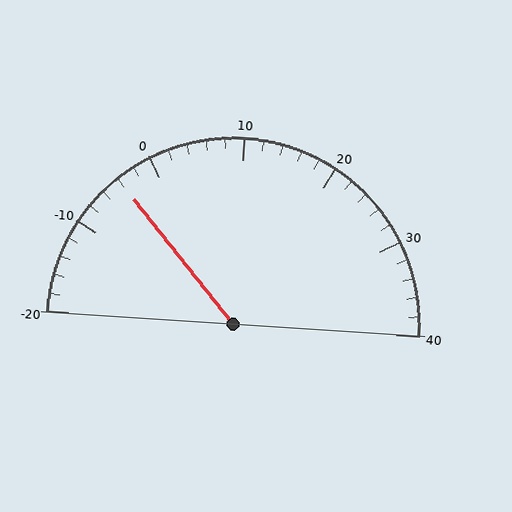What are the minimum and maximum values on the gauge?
The gauge ranges from -20 to 40.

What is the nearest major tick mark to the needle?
The nearest major tick mark is 0.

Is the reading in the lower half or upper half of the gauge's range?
The reading is in the lower half of the range (-20 to 40).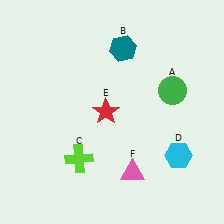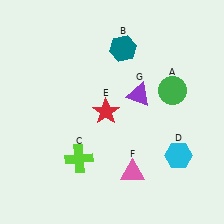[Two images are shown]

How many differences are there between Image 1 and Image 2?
There is 1 difference between the two images.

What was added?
A purple triangle (G) was added in Image 2.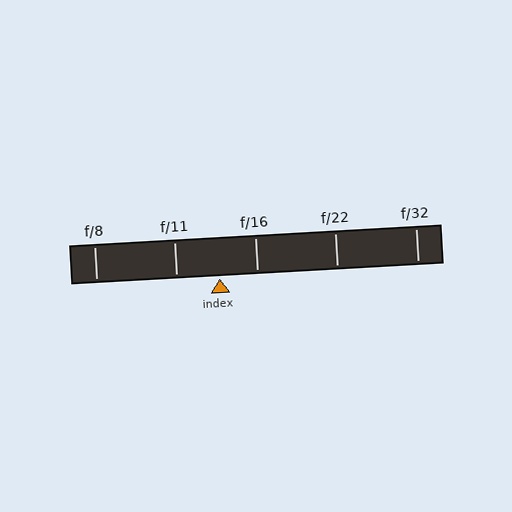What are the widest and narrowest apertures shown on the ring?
The widest aperture shown is f/8 and the narrowest is f/32.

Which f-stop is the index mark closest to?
The index mark is closest to f/16.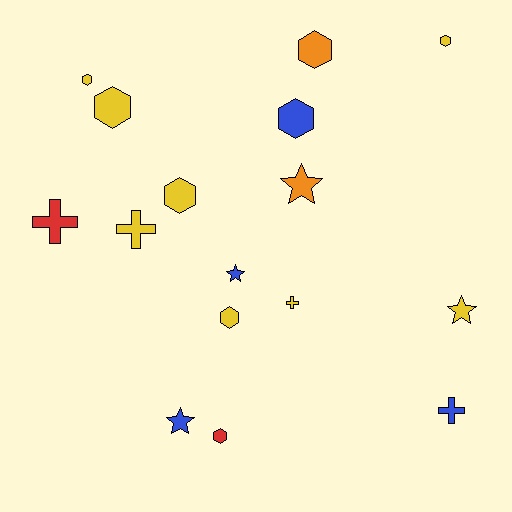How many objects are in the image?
There are 16 objects.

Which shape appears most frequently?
Hexagon, with 8 objects.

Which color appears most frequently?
Yellow, with 8 objects.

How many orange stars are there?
There is 1 orange star.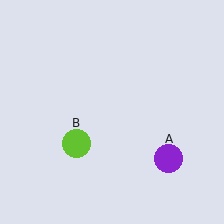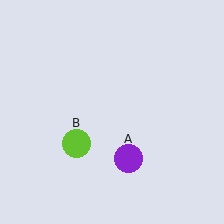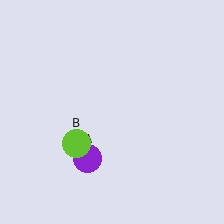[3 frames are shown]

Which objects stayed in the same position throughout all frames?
Lime circle (object B) remained stationary.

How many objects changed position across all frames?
1 object changed position: purple circle (object A).